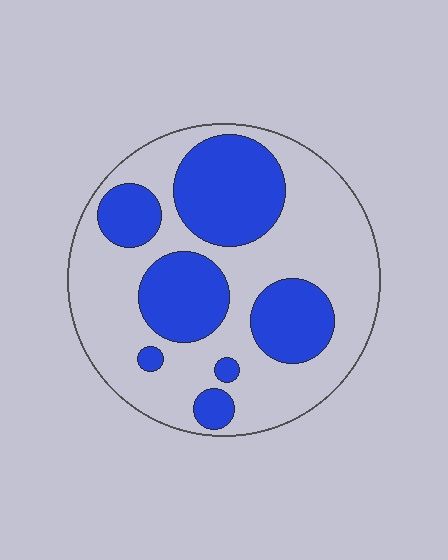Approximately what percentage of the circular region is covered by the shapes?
Approximately 35%.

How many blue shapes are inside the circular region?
7.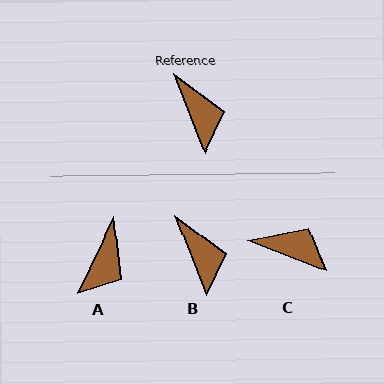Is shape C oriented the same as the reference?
No, it is off by about 47 degrees.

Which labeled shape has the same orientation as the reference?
B.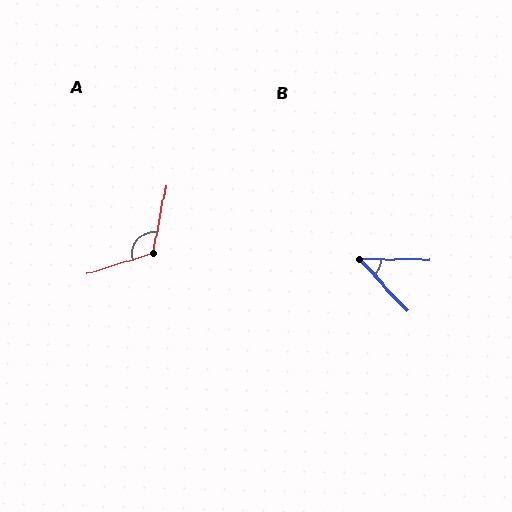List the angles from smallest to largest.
B (47°), A (118°).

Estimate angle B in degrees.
Approximately 47 degrees.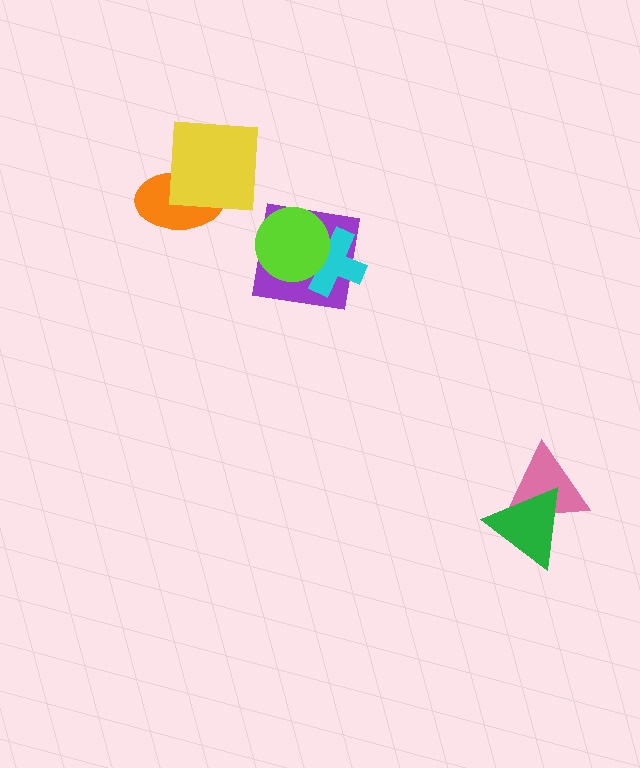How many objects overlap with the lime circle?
2 objects overlap with the lime circle.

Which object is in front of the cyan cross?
The lime circle is in front of the cyan cross.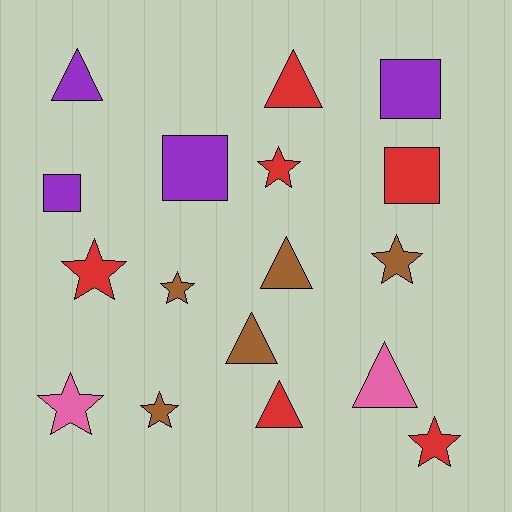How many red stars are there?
There are 3 red stars.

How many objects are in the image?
There are 17 objects.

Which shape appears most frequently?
Star, with 7 objects.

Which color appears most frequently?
Red, with 6 objects.